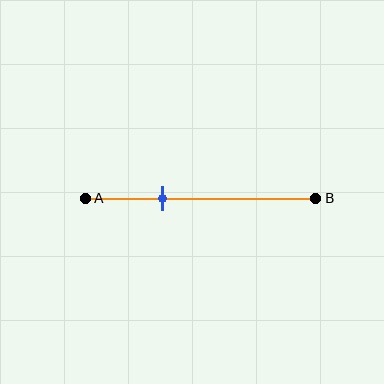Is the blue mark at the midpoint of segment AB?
No, the mark is at about 35% from A, not at the 50% midpoint.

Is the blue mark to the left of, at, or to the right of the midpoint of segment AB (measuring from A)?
The blue mark is to the left of the midpoint of segment AB.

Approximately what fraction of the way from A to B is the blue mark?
The blue mark is approximately 35% of the way from A to B.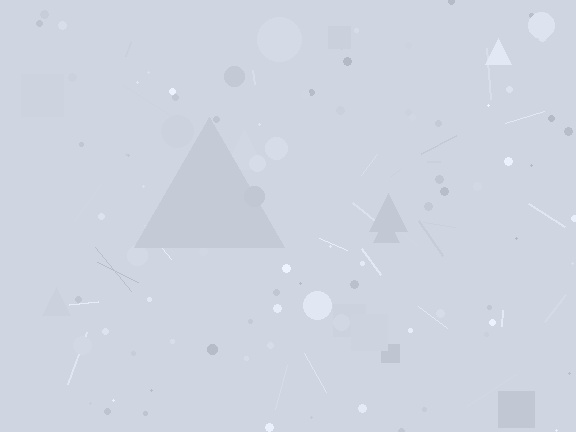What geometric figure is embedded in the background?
A triangle is embedded in the background.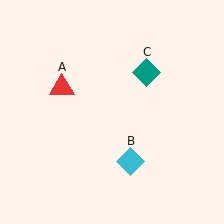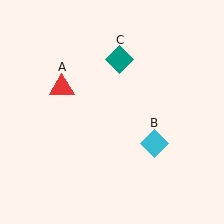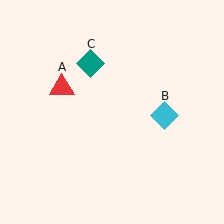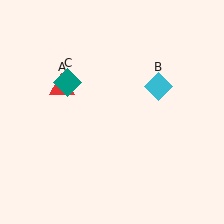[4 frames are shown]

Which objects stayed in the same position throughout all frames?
Red triangle (object A) remained stationary.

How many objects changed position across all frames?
2 objects changed position: cyan diamond (object B), teal diamond (object C).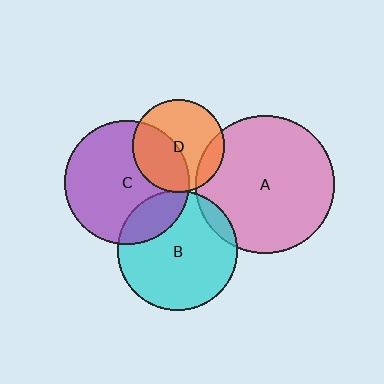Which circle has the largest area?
Circle A (pink).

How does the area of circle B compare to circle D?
Approximately 1.7 times.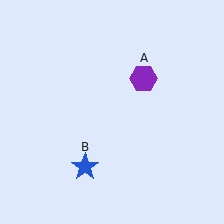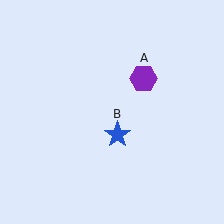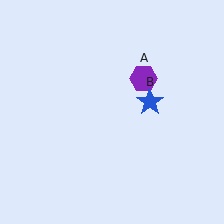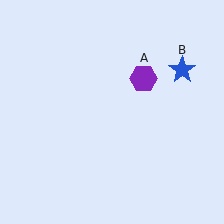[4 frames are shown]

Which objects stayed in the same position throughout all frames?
Purple hexagon (object A) remained stationary.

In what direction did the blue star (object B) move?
The blue star (object B) moved up and to the right.